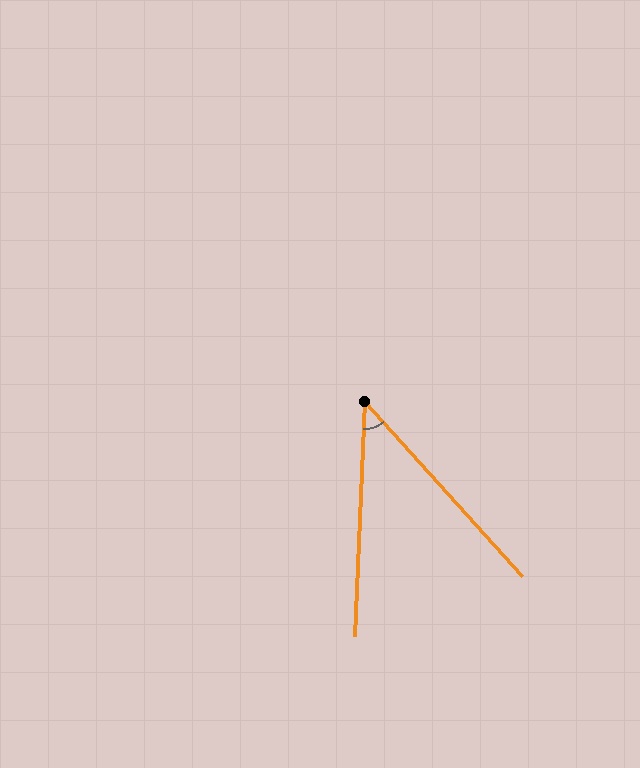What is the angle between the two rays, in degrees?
Approximately 44 degrees.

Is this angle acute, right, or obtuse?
It is acute.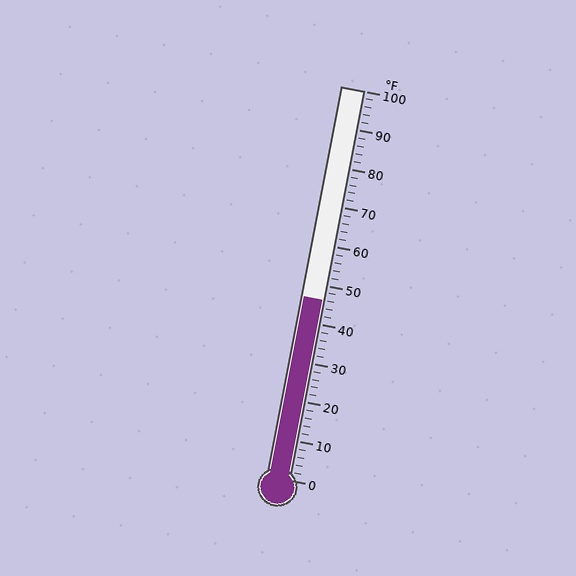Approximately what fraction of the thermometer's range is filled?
The thermometer is filled to approximately 45% of its range.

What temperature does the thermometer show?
The thermometer shows approximately 46°F.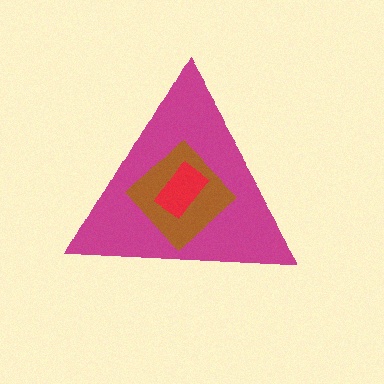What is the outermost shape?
The magenta triangle.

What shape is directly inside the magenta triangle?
The brown diamond.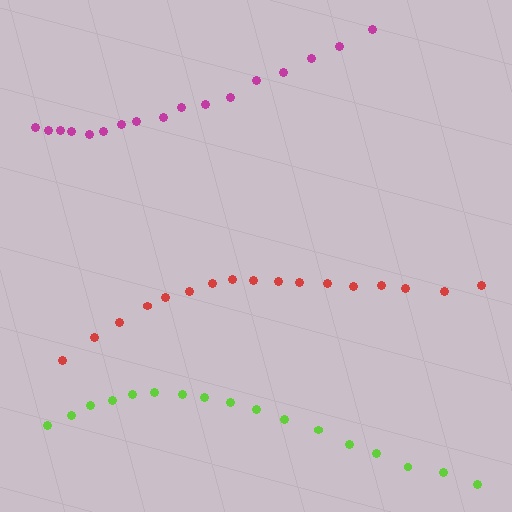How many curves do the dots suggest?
There are 3 distinct paths.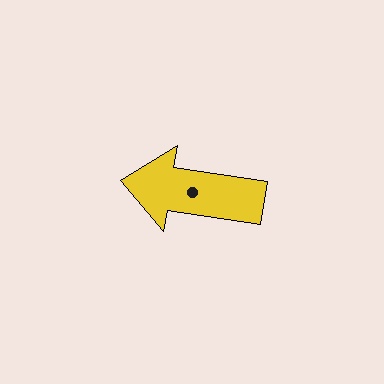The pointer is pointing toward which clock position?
Roughly 9 o'clock.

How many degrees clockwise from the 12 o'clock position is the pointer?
Approximately 279 degrees.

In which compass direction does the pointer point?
West.